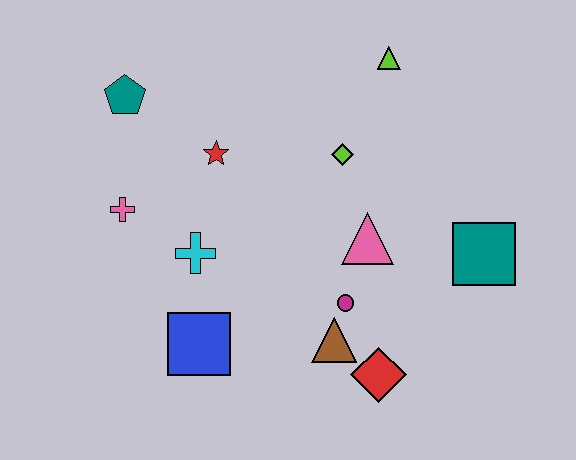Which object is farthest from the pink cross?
The teal square is farthest from the pink cross.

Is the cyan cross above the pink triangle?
No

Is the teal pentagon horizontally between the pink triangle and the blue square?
No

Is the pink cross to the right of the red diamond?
No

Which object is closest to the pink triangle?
The magenta circle is closest to the pink triangle.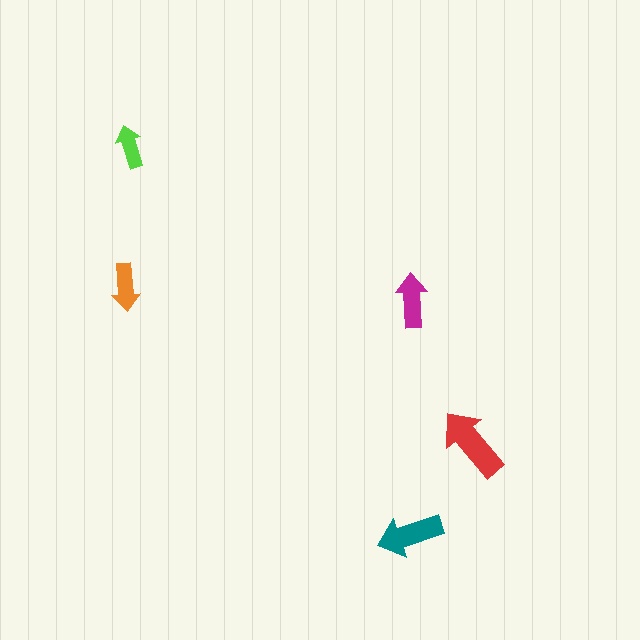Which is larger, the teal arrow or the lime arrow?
The teal one.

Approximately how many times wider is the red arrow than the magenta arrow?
About 1.5 times wider.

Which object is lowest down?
The teal arrow is bottommost.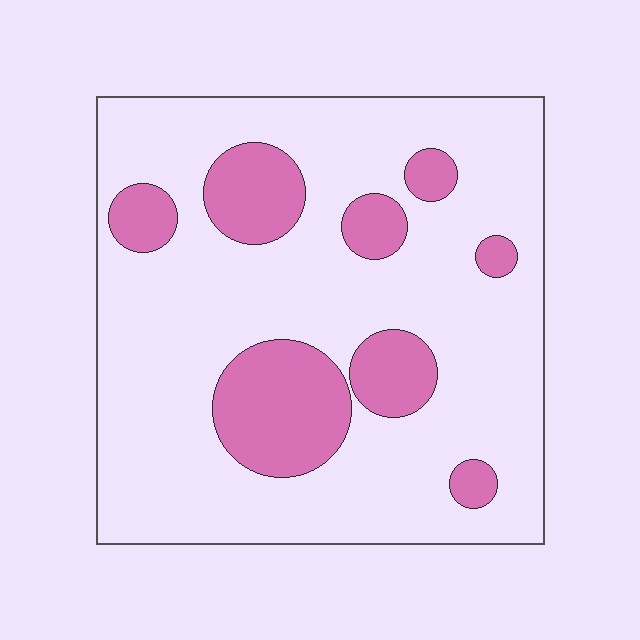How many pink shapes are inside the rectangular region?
8.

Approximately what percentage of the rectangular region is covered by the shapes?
Approximately 20%.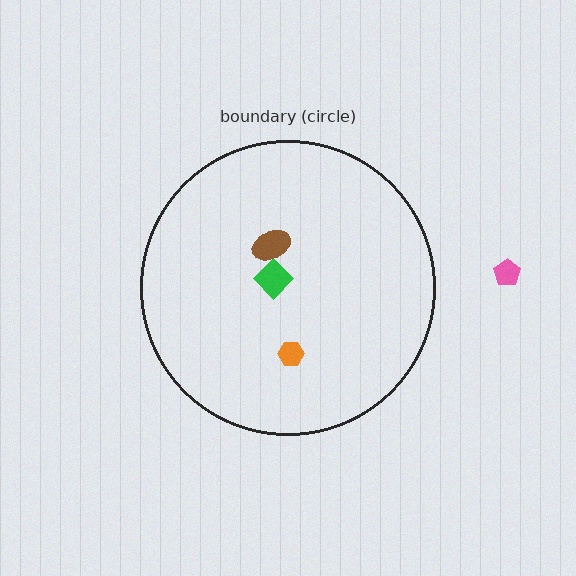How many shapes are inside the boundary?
3 inside, 1 outside.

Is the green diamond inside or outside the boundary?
Inside.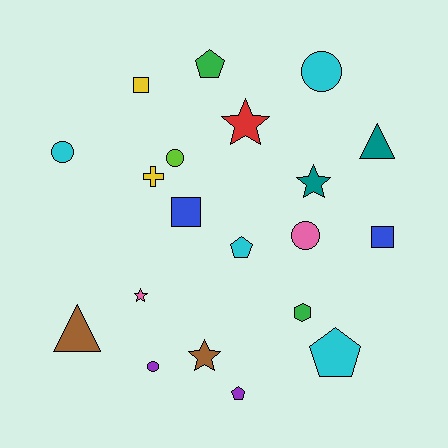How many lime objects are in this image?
There is 1 lime object.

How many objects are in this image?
There are 20 objects.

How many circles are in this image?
There are 5 circles.